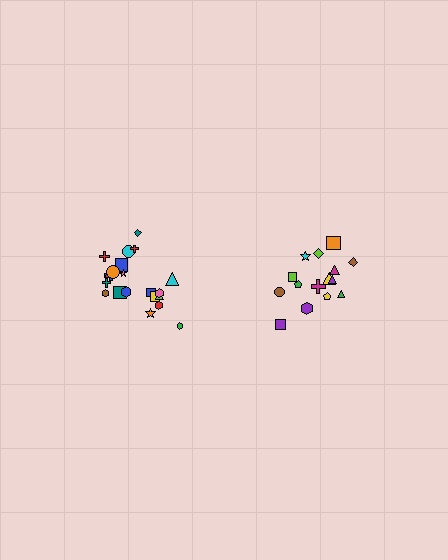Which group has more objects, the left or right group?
The left group.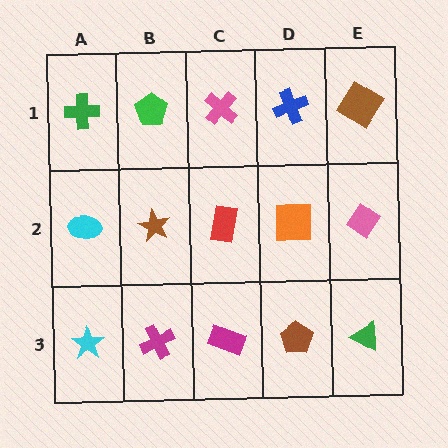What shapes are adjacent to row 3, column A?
A cyan ellipse (row 2, column A), a magenta cross (row 3, column B).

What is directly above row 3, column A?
A cyan ellipse.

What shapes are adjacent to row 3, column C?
A red rectangle (row 2, column C), a magenta cross (row 3, column B), a brown pentagon (row 3, column D).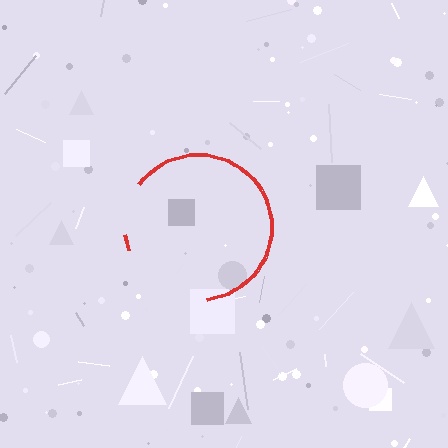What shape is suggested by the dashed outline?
The dashed outline suggests a circle.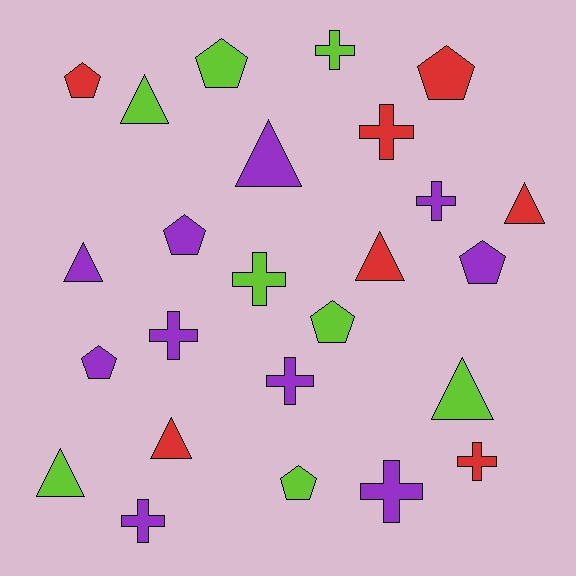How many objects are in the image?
There are 25 objects.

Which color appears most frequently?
Purple, with 10 objects.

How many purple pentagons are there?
There are 3 purple pentagons.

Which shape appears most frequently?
Cross, with 9 objects.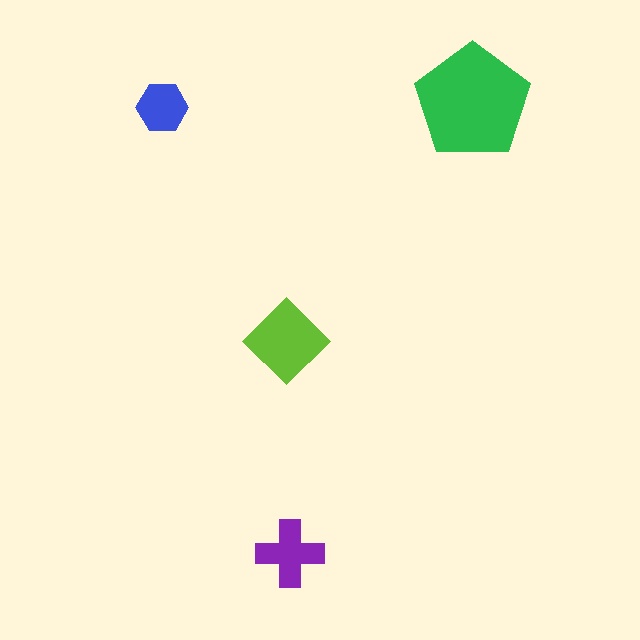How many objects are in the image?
There are 4 objects in the image.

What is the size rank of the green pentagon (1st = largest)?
1st.